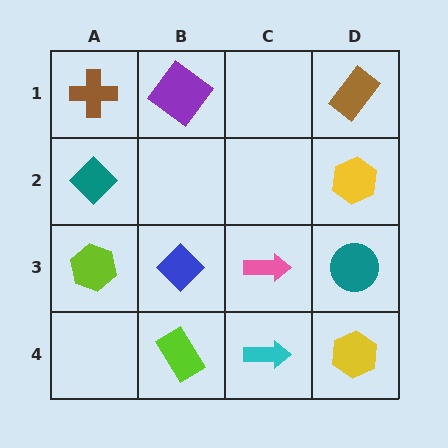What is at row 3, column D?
A teal circle.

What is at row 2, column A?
A teal diamond.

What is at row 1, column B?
A purple diamond.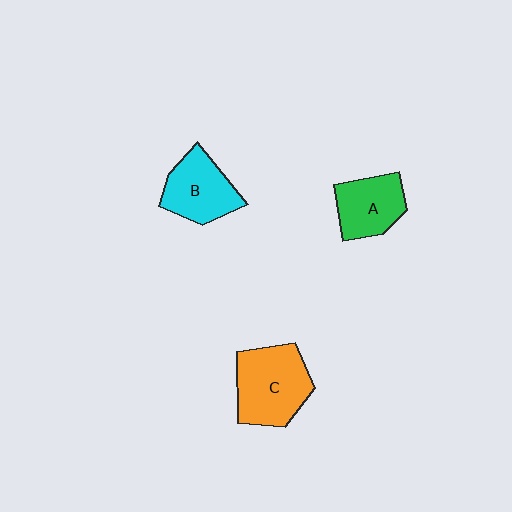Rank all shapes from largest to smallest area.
From largest to smallest: C (orange), B (cyan), A (green).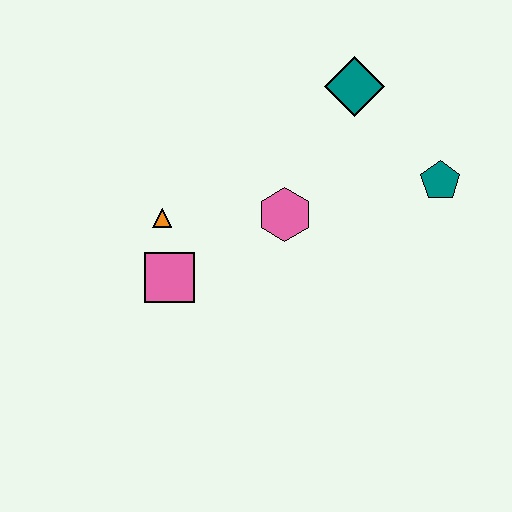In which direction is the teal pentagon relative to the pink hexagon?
The teal pentagon is to the right of the pink hexagon.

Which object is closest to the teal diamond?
The teal pentagon is closest to the teal diamond.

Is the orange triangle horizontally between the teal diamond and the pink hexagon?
No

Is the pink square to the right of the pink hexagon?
No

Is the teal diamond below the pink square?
No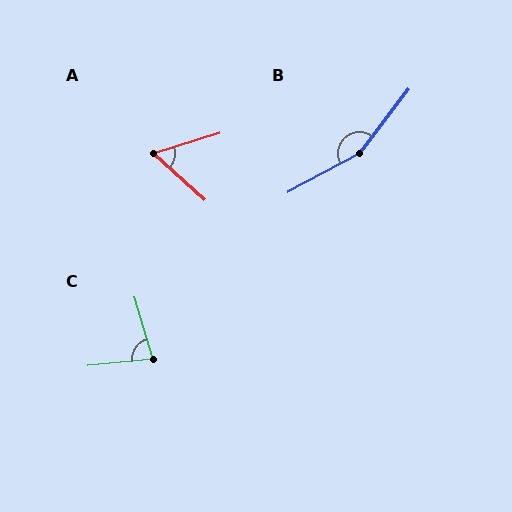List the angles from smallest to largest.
A (59°), C (79°), B (156°).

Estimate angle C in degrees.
Approximately 79 degrees.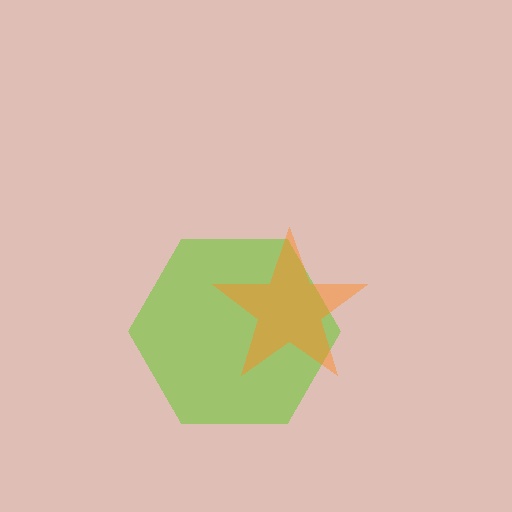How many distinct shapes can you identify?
There are 2 distinct shapes: a lime hexagon, an orange star.